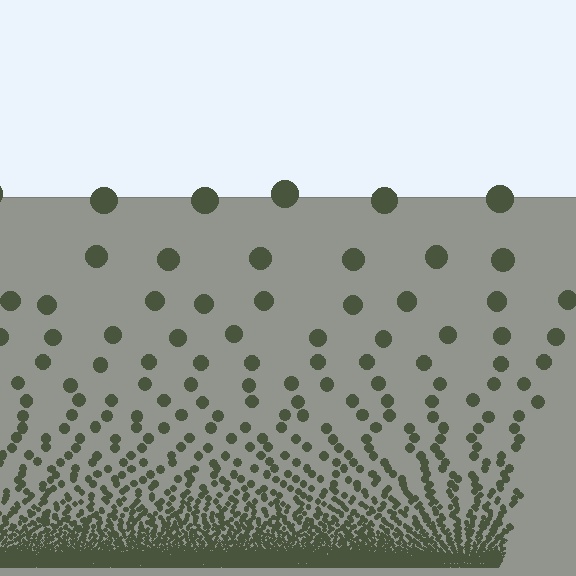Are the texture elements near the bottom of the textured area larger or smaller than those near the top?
Smaller. The gradient is inverted — elements near the bottom are smaller and denser.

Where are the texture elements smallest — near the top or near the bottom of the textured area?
Near the bottom.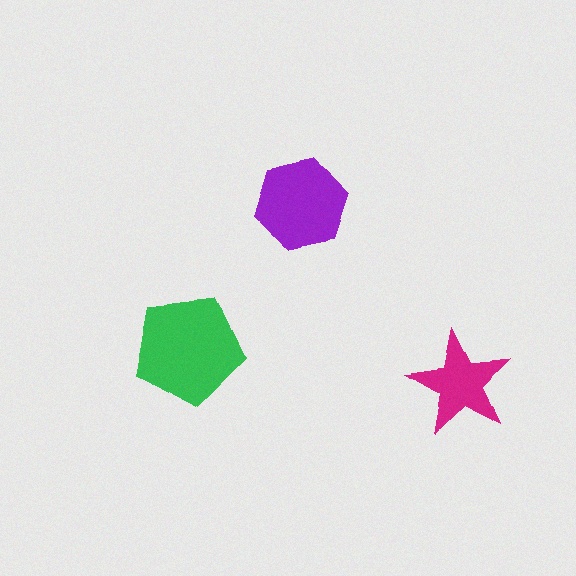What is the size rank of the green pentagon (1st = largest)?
1st.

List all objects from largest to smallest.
The green pentagon, the purple hexagon, the magenta star.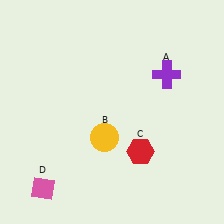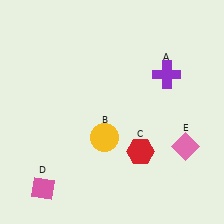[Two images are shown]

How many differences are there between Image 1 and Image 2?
There is 1 difference between the two images.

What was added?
A pink diamond (E) was added in Image 2.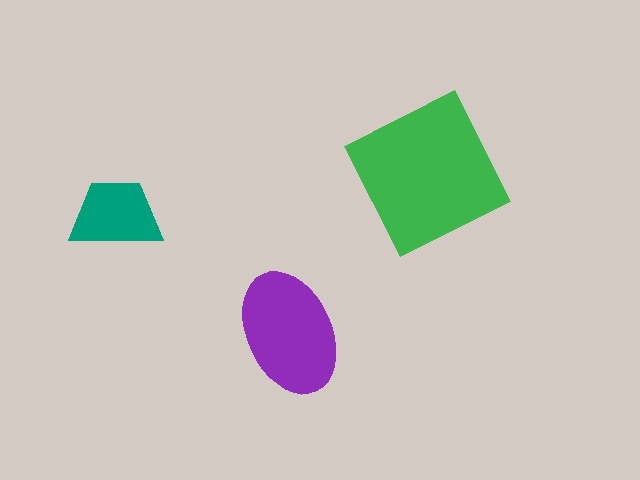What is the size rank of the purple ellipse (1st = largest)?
2nd.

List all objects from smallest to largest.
The teal trapezoid, the purple ellipse, the green square.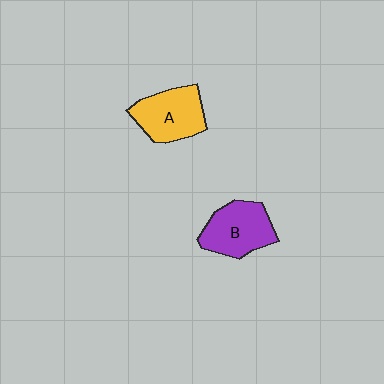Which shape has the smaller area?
Shape B (purple).